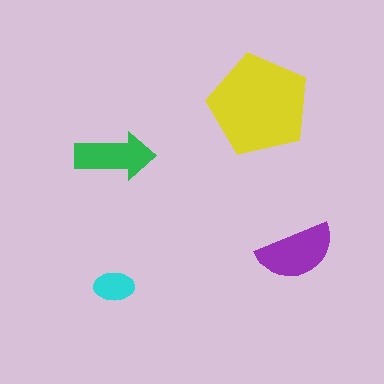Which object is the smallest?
The cyan ellipse.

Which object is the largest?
The yellow pentagon.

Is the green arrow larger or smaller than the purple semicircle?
Smaller.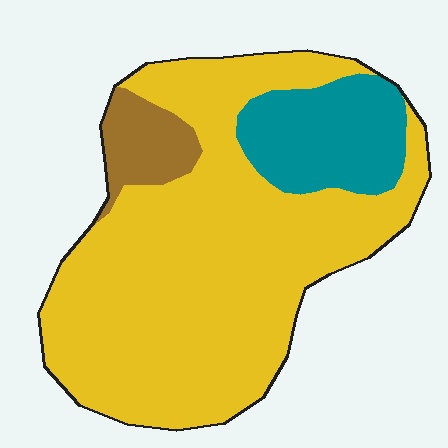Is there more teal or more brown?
Teal.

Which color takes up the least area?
Brown, at roughly 10%.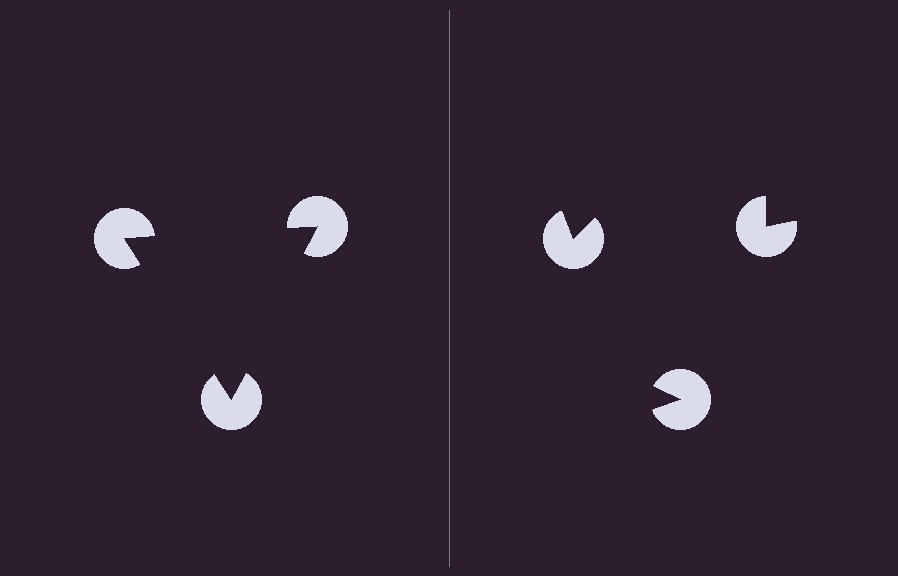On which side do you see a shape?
An illusory triangle appears on the left side. On the right side the wedge cuts are rotated, so no coherent shape forms.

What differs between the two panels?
The pac-man discs are positioned identically on both sides; only the wedge orientations differ. On the left they align to a triangle; on the right they are misaligned.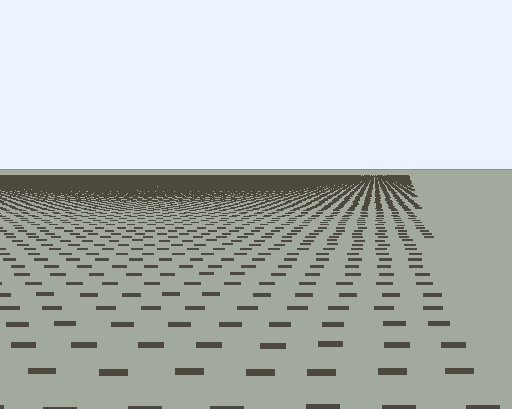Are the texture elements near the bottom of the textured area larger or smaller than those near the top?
Larger. Near the bottom, elements are closer to the viewer and appear at a bigger on-screen size.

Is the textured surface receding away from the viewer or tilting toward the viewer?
The surface is receding away from the viewer. Texture elements get smaller and denser toward the top.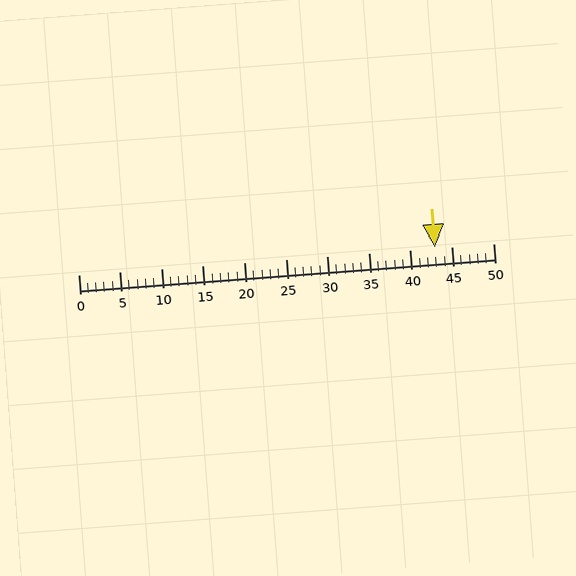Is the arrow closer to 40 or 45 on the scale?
The arrow is closer to 45.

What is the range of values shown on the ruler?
The ruler shows values from 0 to 50.